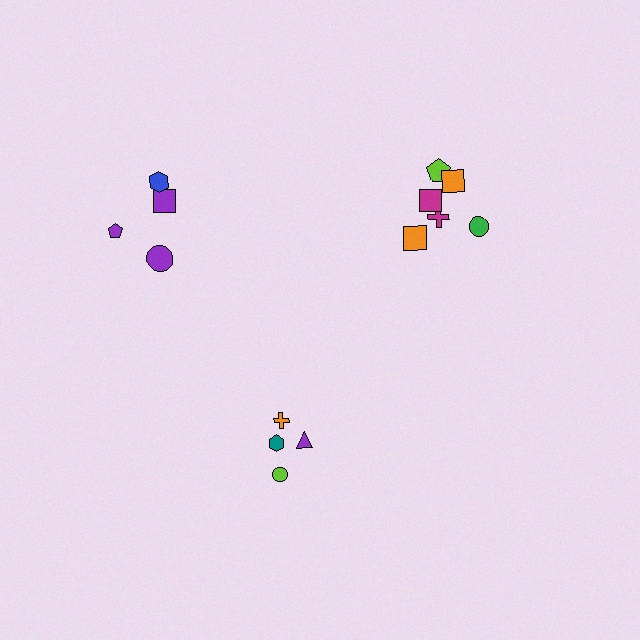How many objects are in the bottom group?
There are 4 objects.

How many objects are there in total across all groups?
There are 14 objects.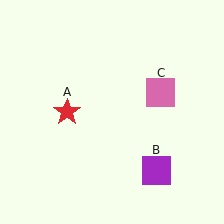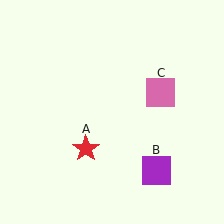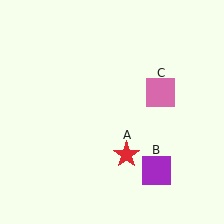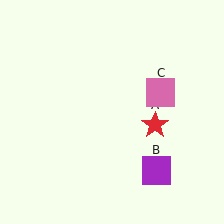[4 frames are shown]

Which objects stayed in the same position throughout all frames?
Purple square (object B) and pink square (object C) remained stationary.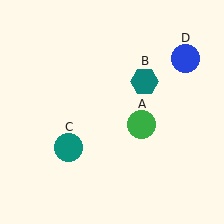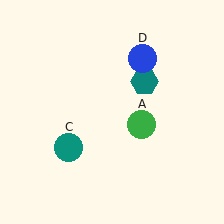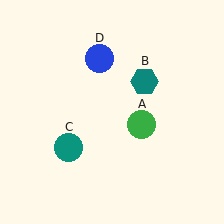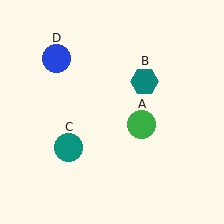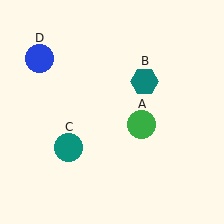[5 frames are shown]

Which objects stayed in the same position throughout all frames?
Green circle (object A) and teal hexagon (object B) and teal circle (object C) remained stationary.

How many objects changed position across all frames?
1 object changed position: blue circle (object D).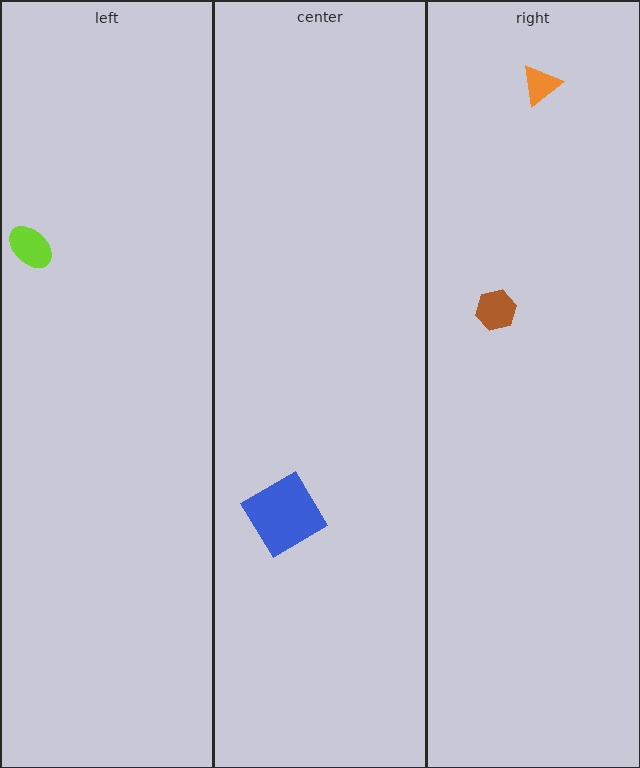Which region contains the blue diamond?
The center region.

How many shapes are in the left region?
1.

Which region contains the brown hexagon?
The right region.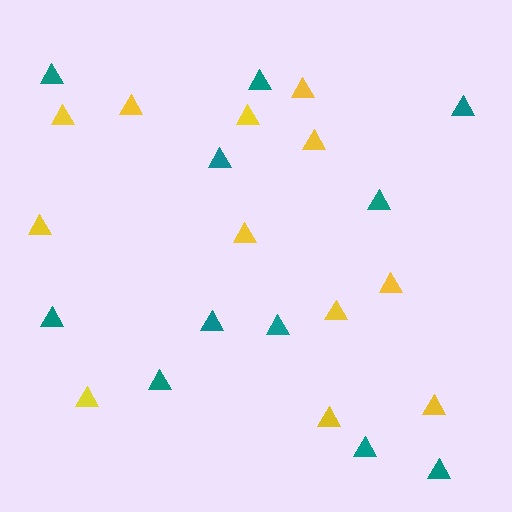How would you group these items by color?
There are 2 groups: one group of teal triangles (11) and one group of yellow triangles (12).